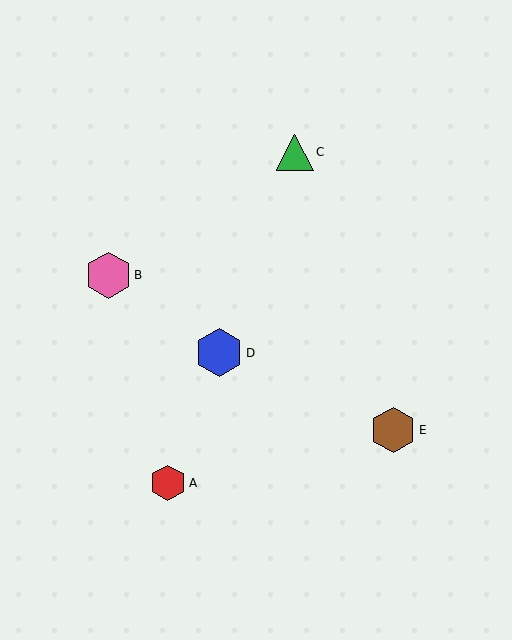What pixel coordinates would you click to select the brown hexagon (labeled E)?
Click at (393, 430) to select the brown hexagon E.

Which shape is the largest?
The blue hexagon (labeled D) is the largest.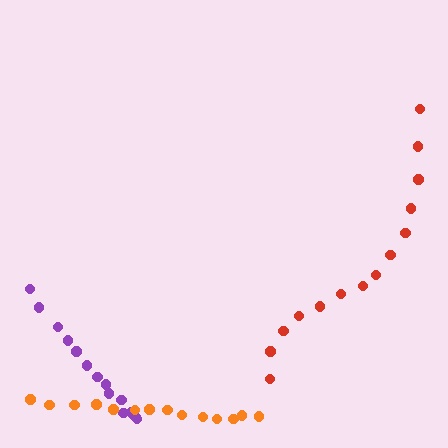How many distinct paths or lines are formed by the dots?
There are 3 distinct paths.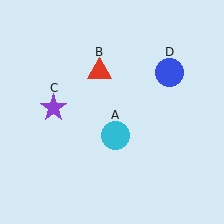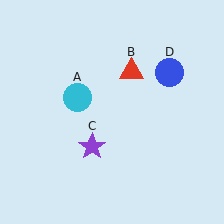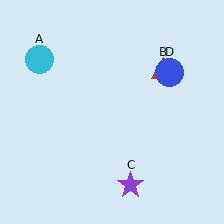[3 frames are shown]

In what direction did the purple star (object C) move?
The purple star (object C) moved down and to the right.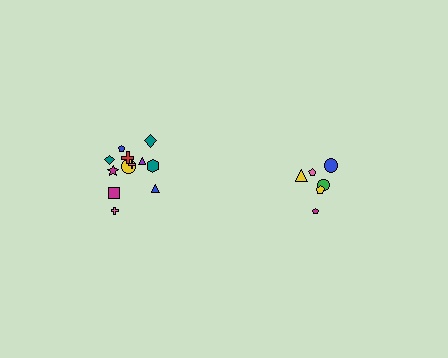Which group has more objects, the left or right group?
The left group.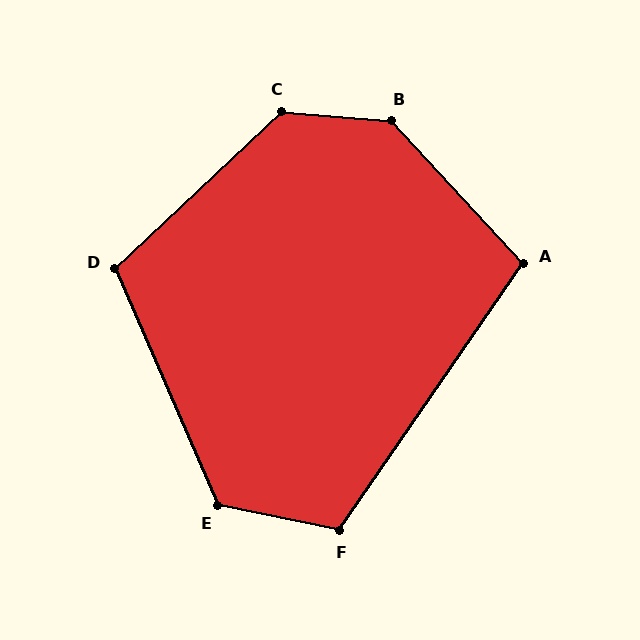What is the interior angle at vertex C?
Approximately 132 degrees (obtuse).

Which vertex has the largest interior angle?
B, at approximately 137 degrees.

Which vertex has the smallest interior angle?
A, at approximately 103 degrees.